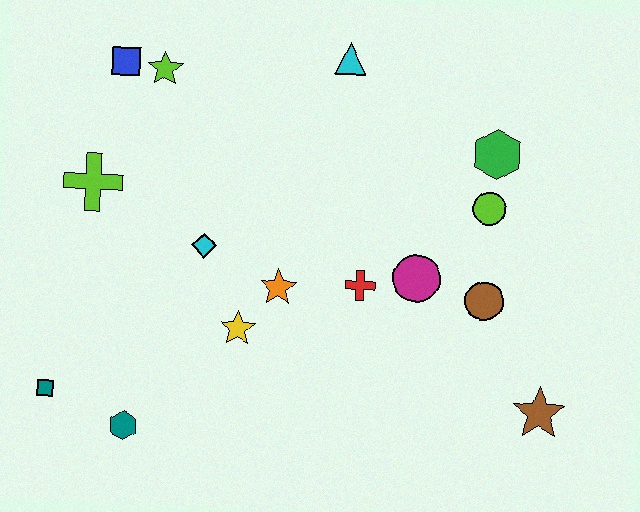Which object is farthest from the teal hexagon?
The green hexagon is farthest from the teal hexagon.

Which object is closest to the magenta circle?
The red cross is closest to the magenta circle.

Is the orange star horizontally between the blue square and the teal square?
No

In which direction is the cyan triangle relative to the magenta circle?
The cyan triangle is above the magenta circle.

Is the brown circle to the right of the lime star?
Yes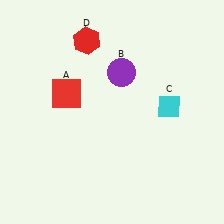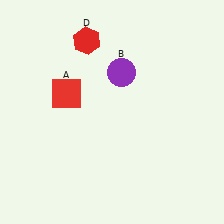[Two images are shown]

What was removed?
The cyan diamond (C) was removed in Image 2.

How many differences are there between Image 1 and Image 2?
There is 1 difference between the two images.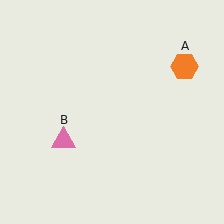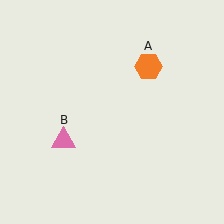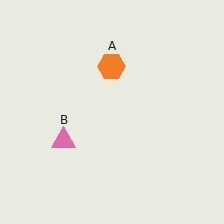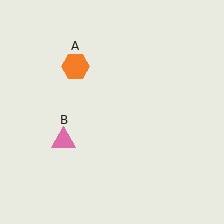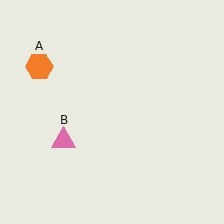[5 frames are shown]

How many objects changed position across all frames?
1 object changed position: orange hexagon (object A).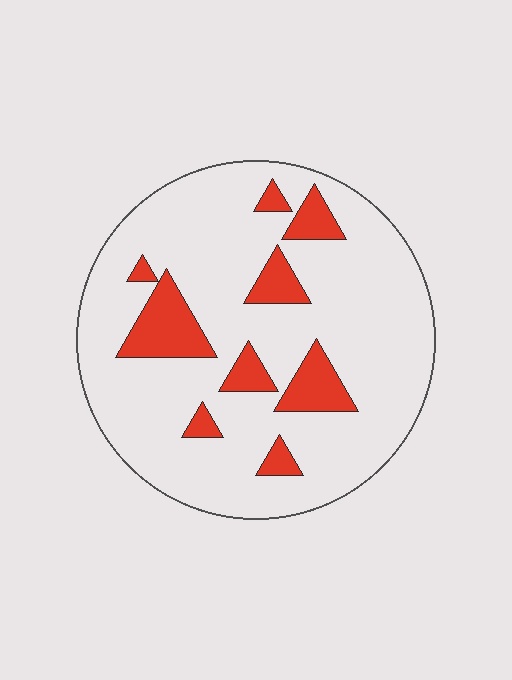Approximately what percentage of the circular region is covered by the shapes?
Approximately 15%.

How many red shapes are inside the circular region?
9.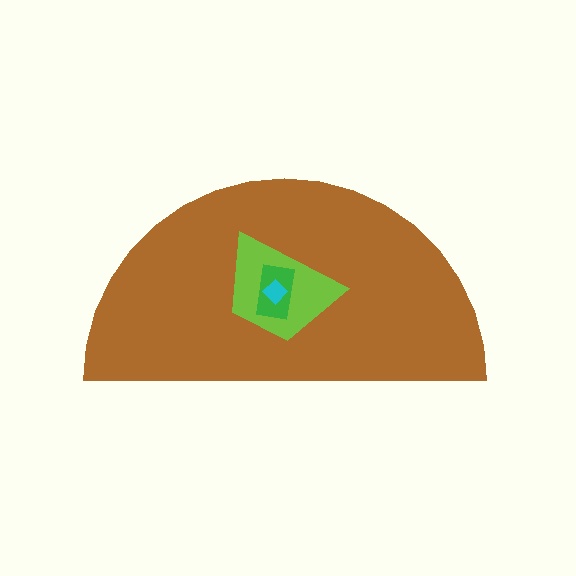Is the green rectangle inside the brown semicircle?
Yes.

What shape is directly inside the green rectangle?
The cyan diamond.